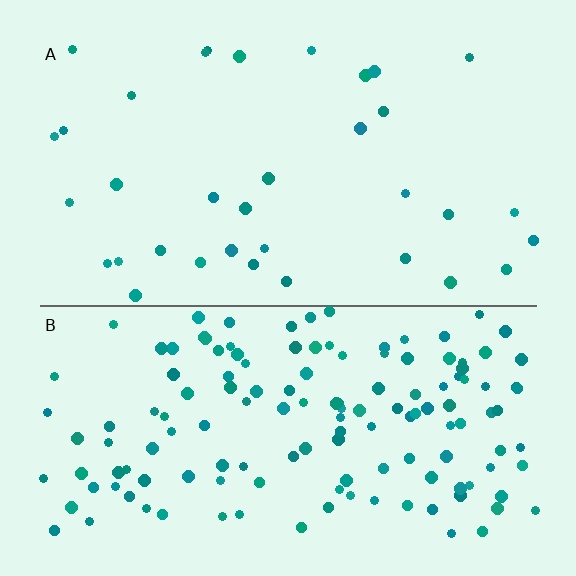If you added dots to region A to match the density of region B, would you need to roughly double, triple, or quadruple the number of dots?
Approximately quadruple.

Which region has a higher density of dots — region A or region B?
B (the bottom).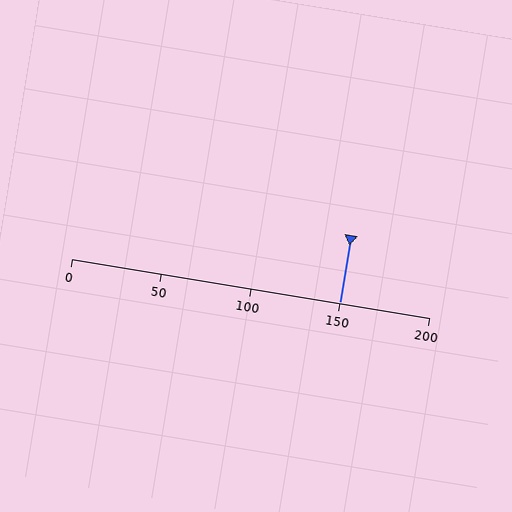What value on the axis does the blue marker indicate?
The marker indicates approximately 150.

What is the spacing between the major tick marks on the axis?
The major ticks are spaced 50 apart.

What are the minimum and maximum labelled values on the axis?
The axis runs from 0 to 200.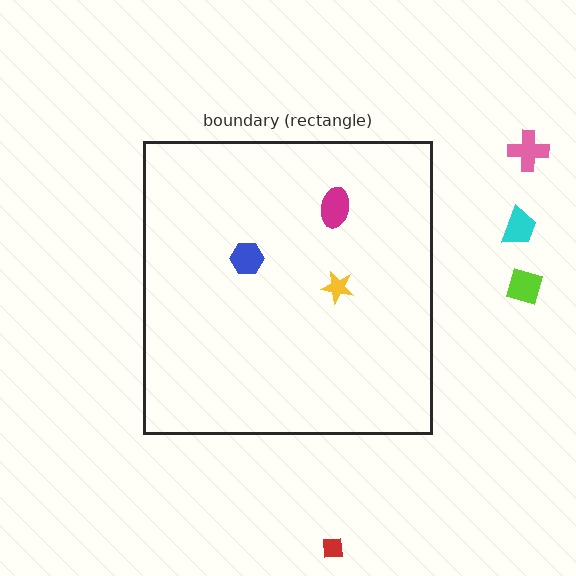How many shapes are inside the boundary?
3 inside, 4 outside.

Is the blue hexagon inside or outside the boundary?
Inside.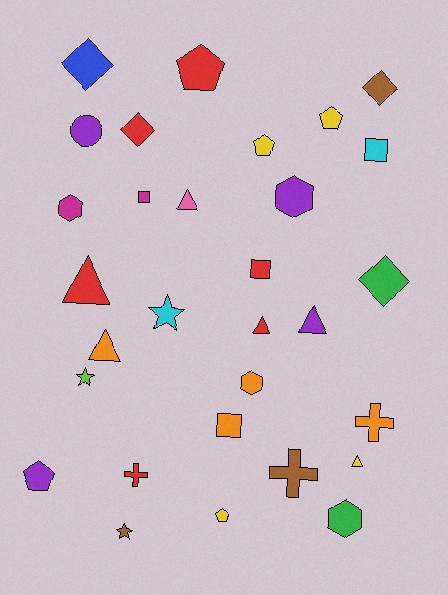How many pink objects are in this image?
There is 1 pink object.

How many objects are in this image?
There are 30 objects.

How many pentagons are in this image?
There are 5 pentagons.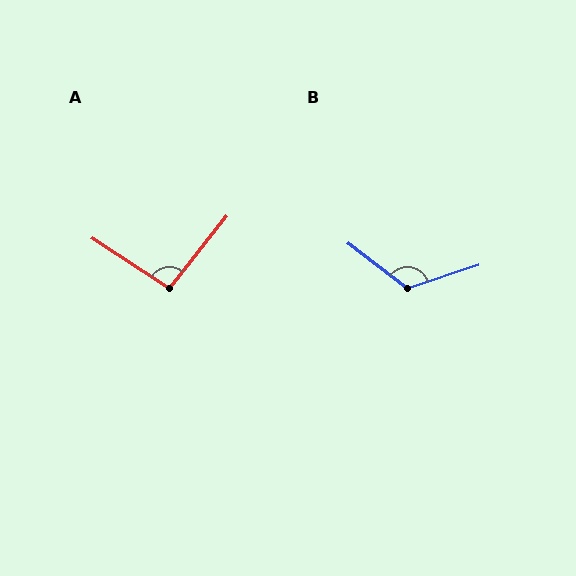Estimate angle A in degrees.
Approximately 95 degrees.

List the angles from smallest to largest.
A (95°), B (124°).